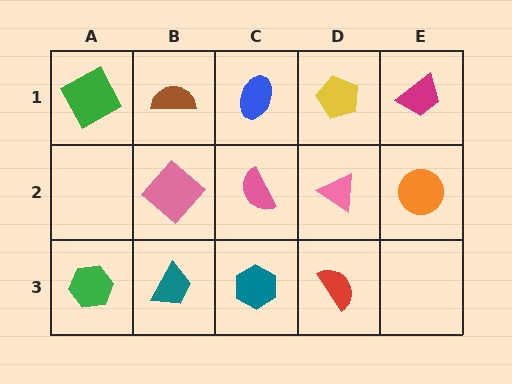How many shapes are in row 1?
5 shapes.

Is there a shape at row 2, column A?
No, that cell is empty.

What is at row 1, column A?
A green square.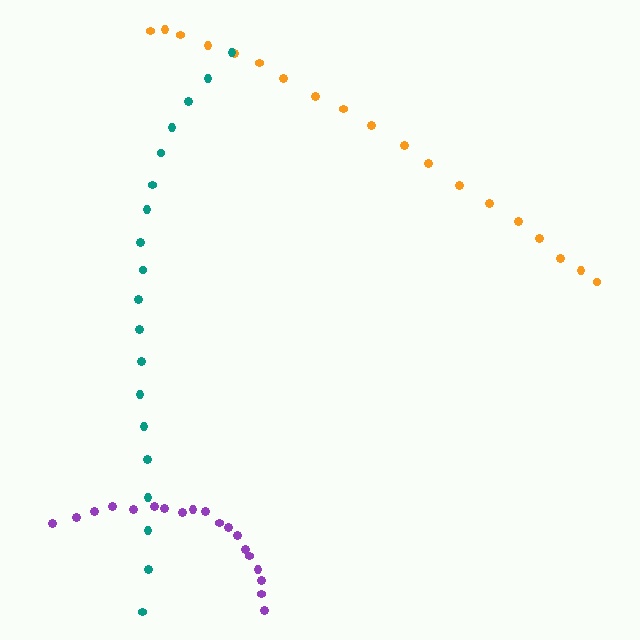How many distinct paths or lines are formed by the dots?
There are 3 distinct paths.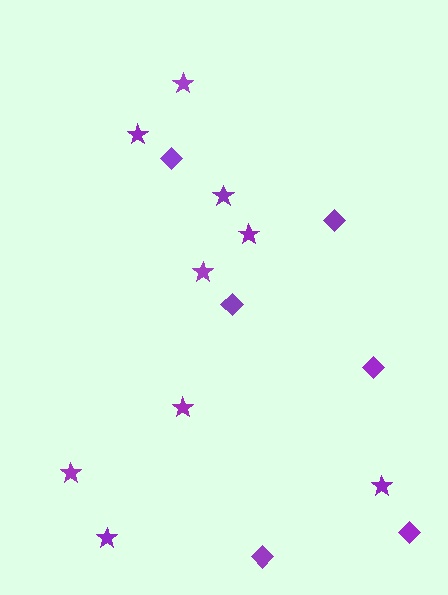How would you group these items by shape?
There are 2 groups: one group of stars (9) and one group of diamonds (6).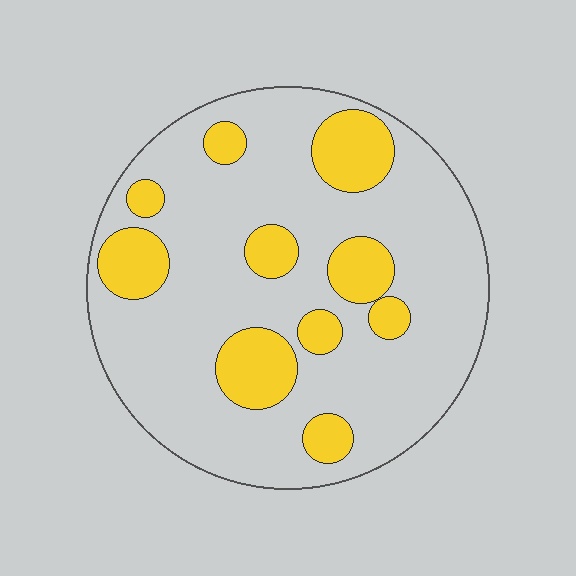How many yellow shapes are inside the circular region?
10.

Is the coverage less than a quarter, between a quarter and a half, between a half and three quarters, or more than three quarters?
Less than a quarter.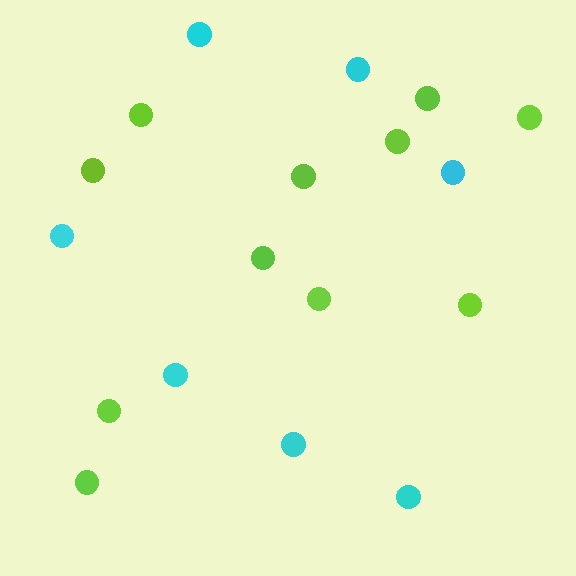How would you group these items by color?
There are 2 groups: one group of lime circles (11) and one group of cyan circles (7).